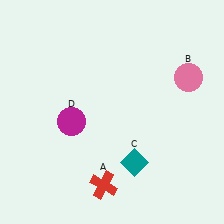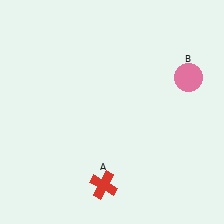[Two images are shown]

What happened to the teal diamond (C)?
The teal diamond (C) was removed in Image 2. It was in the bottom-right area of Image 1.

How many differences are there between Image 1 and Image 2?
There are 2 differences between the two images.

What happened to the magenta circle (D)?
The magenta circle (D) was removed in Image 2. It was in the bottom-left area of Image 1.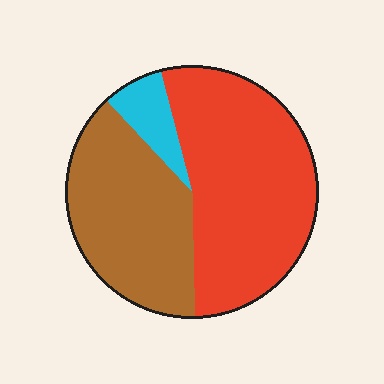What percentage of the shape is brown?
Brown covers roughly 40% of the shape.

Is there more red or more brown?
Red.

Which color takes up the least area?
Cyan, at roughly 10%.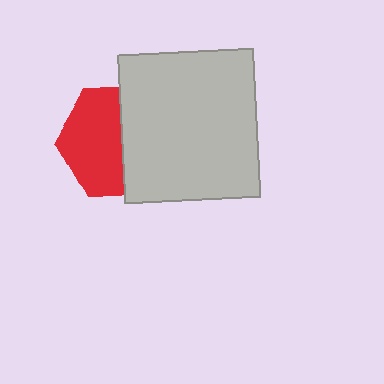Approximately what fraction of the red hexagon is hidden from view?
Roughly 46% of the red hexagon is hidden behind the light gray rectangle.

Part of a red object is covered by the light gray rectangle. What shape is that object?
It is a hexagon.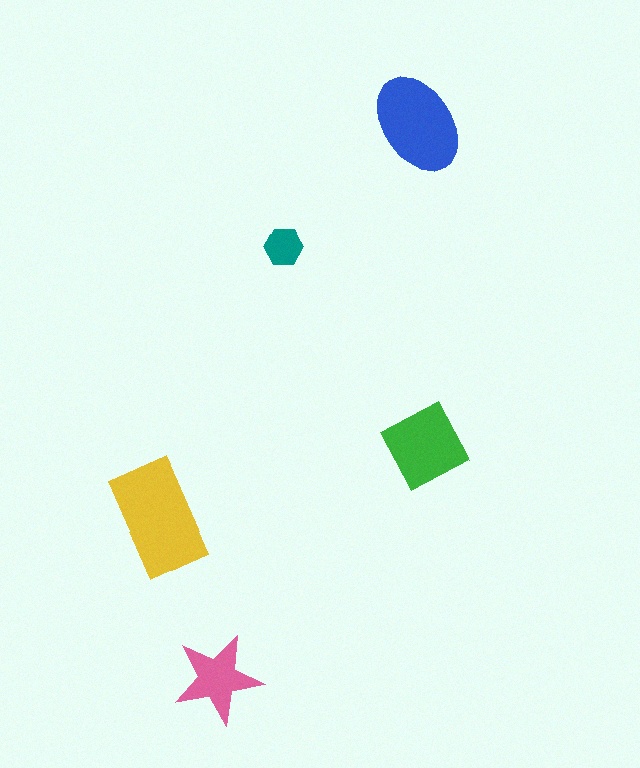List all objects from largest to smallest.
The yellow rectangle, the blue ellipse, the green square, the pink star, the teal hexagon.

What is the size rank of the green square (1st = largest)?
3rd.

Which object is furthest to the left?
The yellow rectangle is leftmost.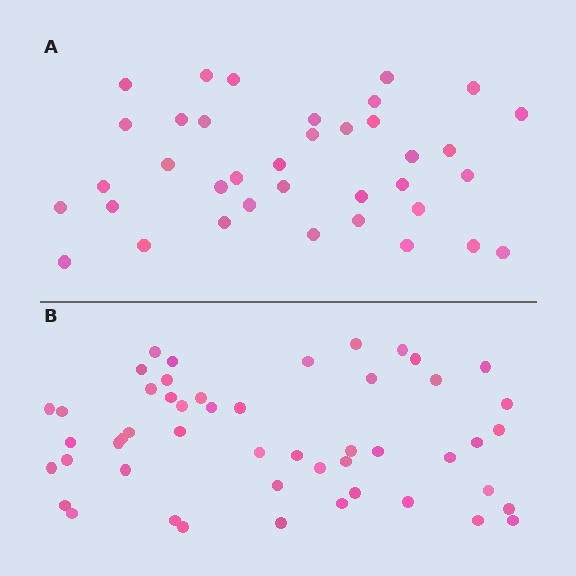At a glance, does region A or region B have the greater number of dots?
Region B (the bottom region) has more dots.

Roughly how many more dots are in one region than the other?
Region B has approximately 15 more dots than region A.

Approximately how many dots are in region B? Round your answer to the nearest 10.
About 50 dots.